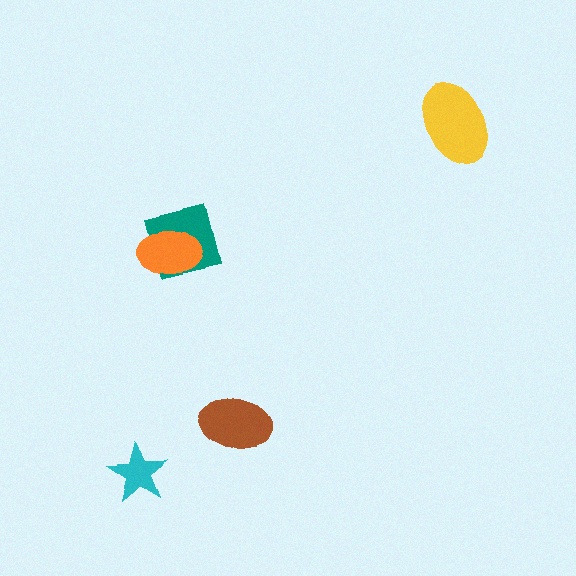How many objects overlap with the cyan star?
0 objects overlap with the cyan star.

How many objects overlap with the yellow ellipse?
0 objects overlap with the yellow ellipse.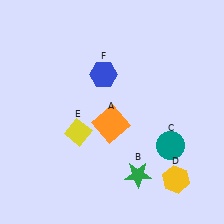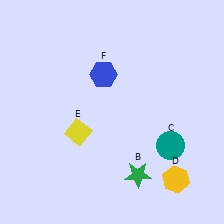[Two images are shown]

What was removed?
The orange square (A) was removed in Image 2.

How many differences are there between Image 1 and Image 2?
There is 1 difference between the two images.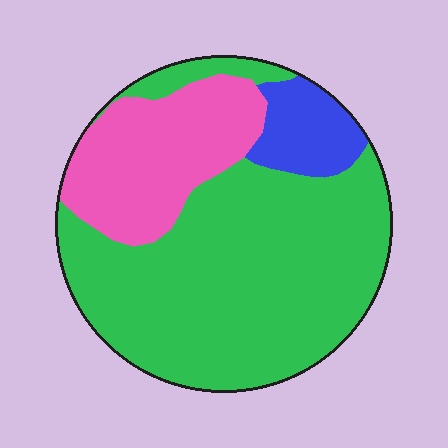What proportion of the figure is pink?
Pink covers 24% of the figure.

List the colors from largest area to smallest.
From largest to smallest: green, pink, blue.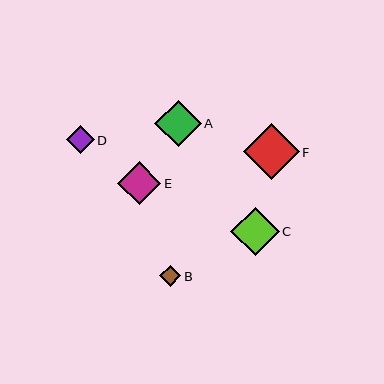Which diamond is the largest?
Diamond F is the largest with a size of approximately 56 pixels.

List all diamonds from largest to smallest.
From largest to smallest: F, C, A, E, D, B.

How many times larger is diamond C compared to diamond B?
Diamond C is approximately 2.3 times the size of diamond B.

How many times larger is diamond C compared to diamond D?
Diamond C is approximately 1.7 times the size of diamond D.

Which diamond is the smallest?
Diamond B is the smallest with a size of approximately 21 pixels.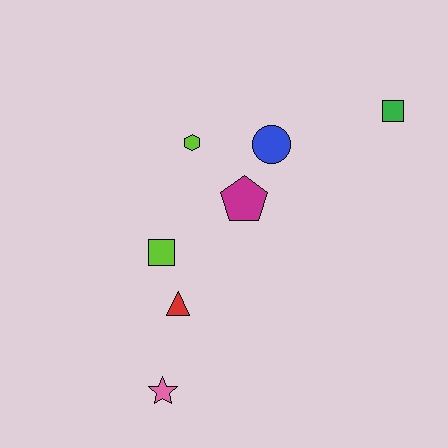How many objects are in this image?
There are 7 objects.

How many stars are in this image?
There is 1 star.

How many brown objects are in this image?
There are no brown objects.